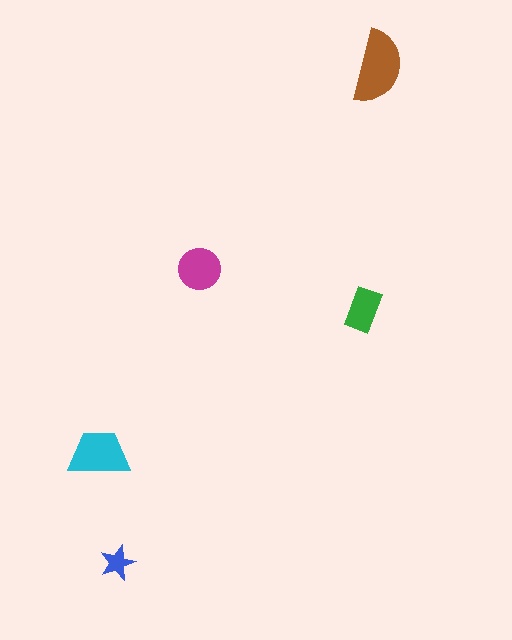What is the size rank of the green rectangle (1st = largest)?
4th.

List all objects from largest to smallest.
The brown semicircle, the cyan trapezoid, the magenta circle, the green rectangle, the blue star.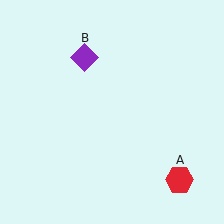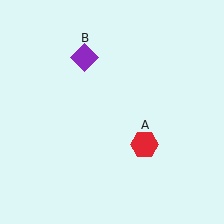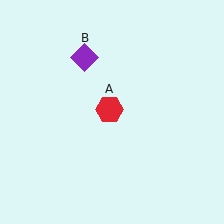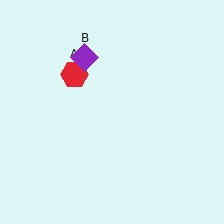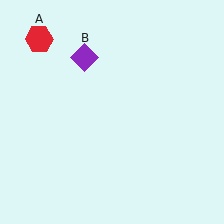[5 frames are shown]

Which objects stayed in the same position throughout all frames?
Purple diamond (object B) remained stationary.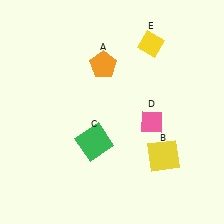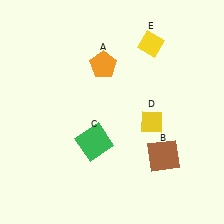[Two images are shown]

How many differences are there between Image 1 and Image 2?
There are 2 differences between the two images.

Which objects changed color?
B changed from yellow to brown. D changed from pink to yellow.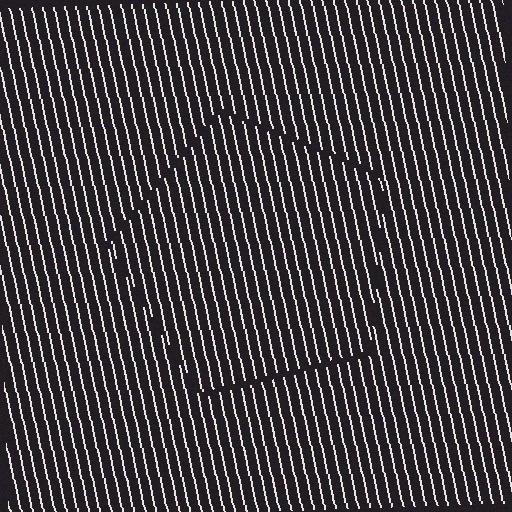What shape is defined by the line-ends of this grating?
An illusory pentagon. The interior of the shape contains the same grating, shifted by half a period — the contour is defined by the phase discontinuity where line-ends from the inner and outer gratings abut.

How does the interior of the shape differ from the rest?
The interior of the shape contains the same grating, shifted by half a period — the contour is defined by the phase discontinuity where line-ends from the inner and outer gratings abut.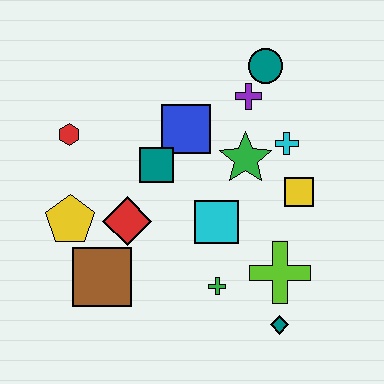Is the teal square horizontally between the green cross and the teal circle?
No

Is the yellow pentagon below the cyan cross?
Yes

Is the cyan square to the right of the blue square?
Yes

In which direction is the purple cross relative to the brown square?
The purple cross is above the brown square.